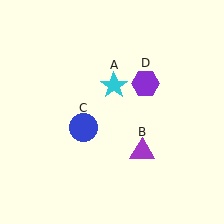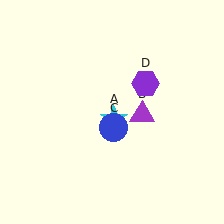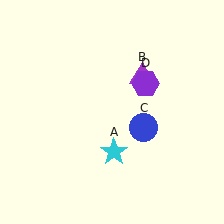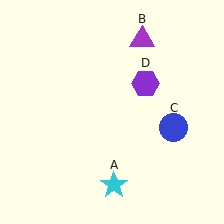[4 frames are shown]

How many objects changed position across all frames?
3 objects changed position: cyan star (object A), purple triangle (object B), blue circle (object C).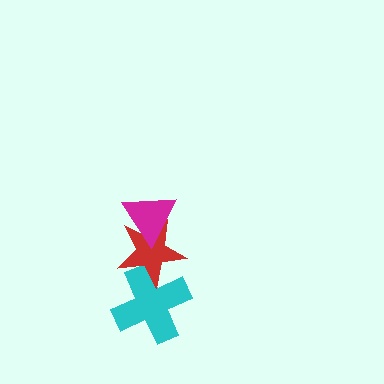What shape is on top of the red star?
The magenta triangle is on top of the red star.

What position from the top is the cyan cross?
The cyan cross is 3rd from the top.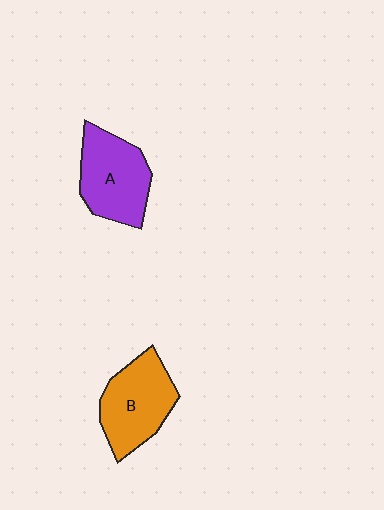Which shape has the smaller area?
Shape B (orange).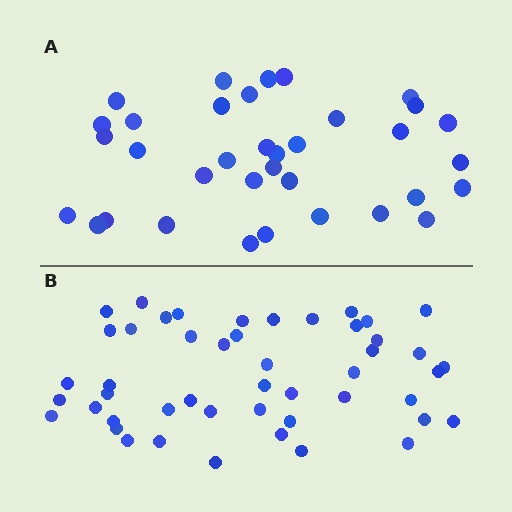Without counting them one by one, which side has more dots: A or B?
Region B (the bottom region) has more dots.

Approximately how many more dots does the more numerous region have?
Region B has approximately 15 more dots than region A.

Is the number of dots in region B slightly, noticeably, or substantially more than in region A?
Region B has noticeably more, but not dramatically so. The ratio is roughly 1.4 to 1.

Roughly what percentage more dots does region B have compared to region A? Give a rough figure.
About 35% more.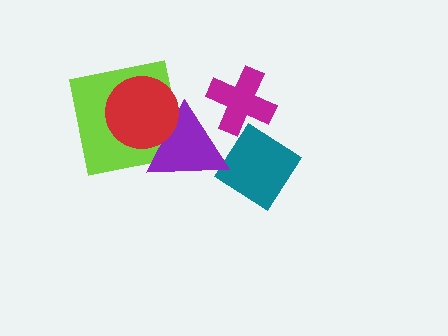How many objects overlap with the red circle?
2 objects overlap with the red circle.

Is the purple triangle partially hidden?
Yes, it is partially covered by another shape.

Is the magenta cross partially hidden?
Yes, it is partially covered by another shape.